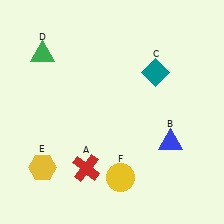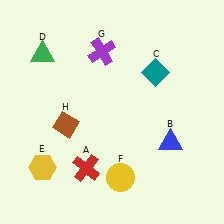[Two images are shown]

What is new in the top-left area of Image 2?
A purple cross (G) was added in the top-left area of Image 2.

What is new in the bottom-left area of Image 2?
A brown diamond (H) was added in the bottom-left area of Image 2.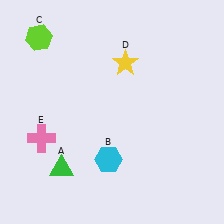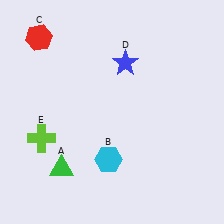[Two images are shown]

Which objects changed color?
C changed from lime to red. D changed from yellow to blue. E changed from pink to lime.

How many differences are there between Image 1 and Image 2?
There are 3 differences between the two images.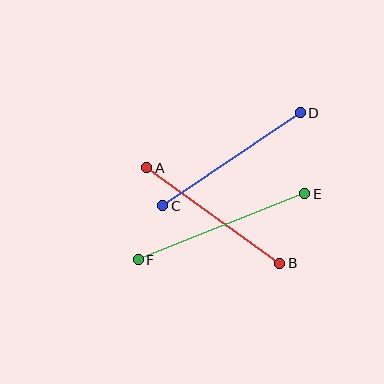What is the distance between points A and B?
The distance is approximately 163 pixels.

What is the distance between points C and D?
The distance is approximately 166 pixels.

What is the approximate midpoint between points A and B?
The midpoint is at approximately (213, 216) pixels.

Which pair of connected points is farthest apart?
Points E and F are farthest apart.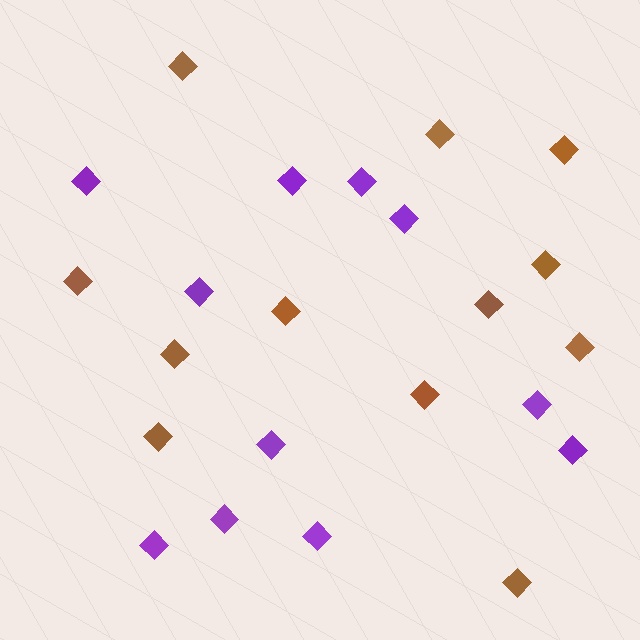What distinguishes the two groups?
There are 2 groups: one group of purple diamonds (11) and one group of brown diamonds (12).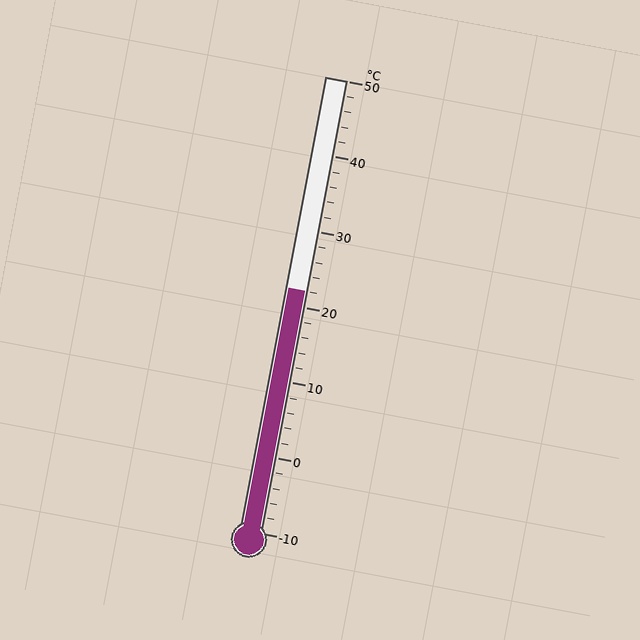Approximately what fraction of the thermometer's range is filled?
The thermometer is filled to approximately 55% of its range.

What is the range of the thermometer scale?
The thermometer scale ranges from -10°C to 50°C.